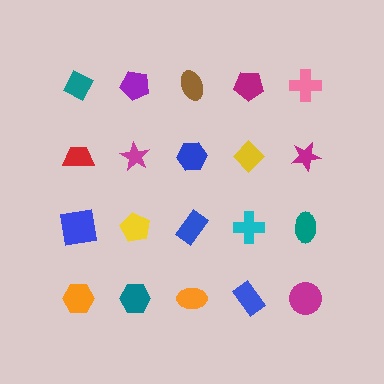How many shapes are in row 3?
5 shapes.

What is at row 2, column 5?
A magenta star.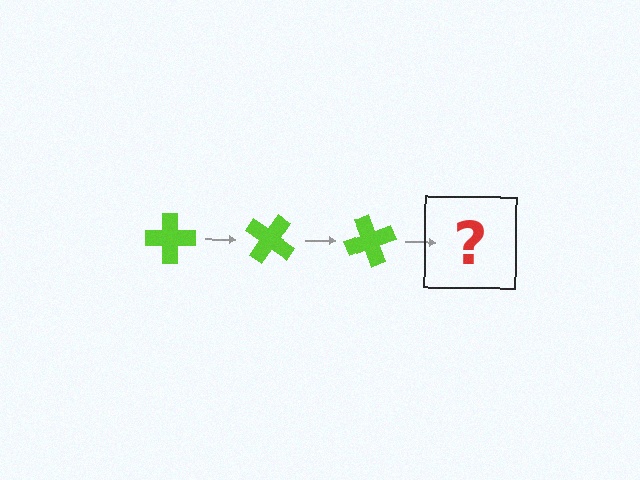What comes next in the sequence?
The next element should be a lime cross rotated 105 degrees.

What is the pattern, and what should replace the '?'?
The pattern is that the cross rotates 35 degrees each step. The '?' should be a lime cross rotated 105 degrees.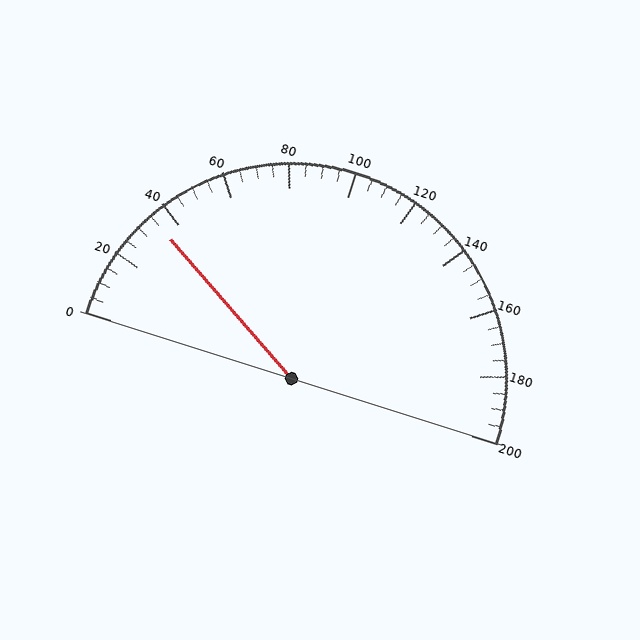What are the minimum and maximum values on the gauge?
The gauge ranges from 0 to 200.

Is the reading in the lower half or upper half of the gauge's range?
The reading is in the lower half of the range (0 to 200).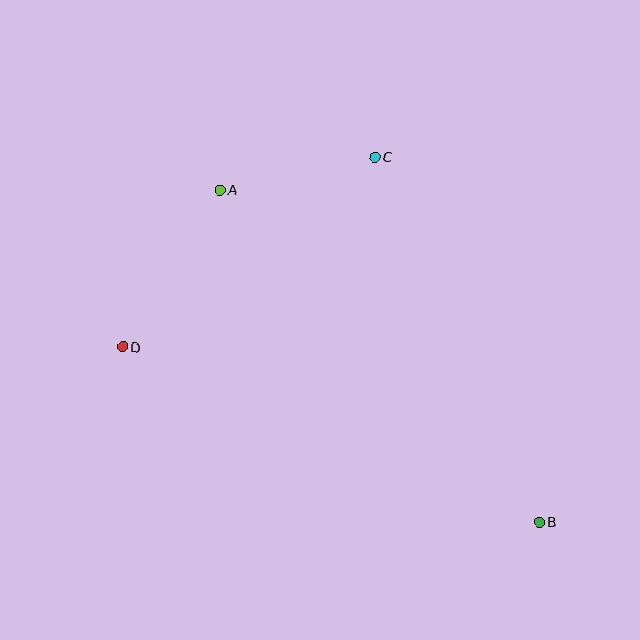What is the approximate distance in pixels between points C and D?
The distance between C and D is approximately 315 pixels.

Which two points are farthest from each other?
Points A and B are farthest from each other.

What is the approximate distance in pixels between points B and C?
The distance between B and C is approximately 400 pixels.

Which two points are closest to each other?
Points A and C are closest to each other.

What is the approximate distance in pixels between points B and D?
The distance between B and D is approximately 452 pixels.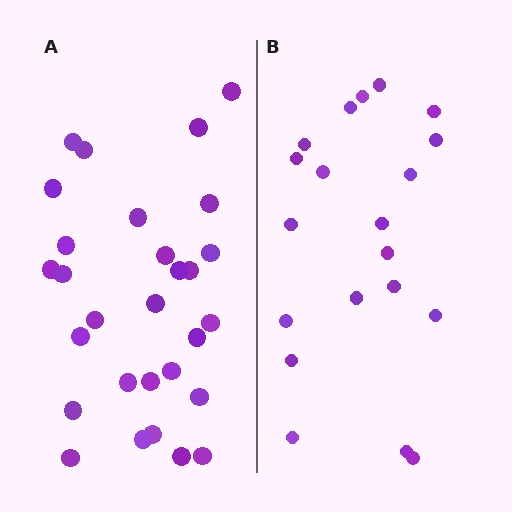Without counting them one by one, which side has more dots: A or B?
Region A (the left region) has more dots.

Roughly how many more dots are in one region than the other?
Region A has roughly 8 or so more dots than region B.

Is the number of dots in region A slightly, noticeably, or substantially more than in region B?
Region A has substantially more. The ratio is roughly 1.4 to 1.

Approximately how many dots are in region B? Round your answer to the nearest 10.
About 20 dots.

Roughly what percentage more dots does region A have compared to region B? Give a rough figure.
About 45% more.